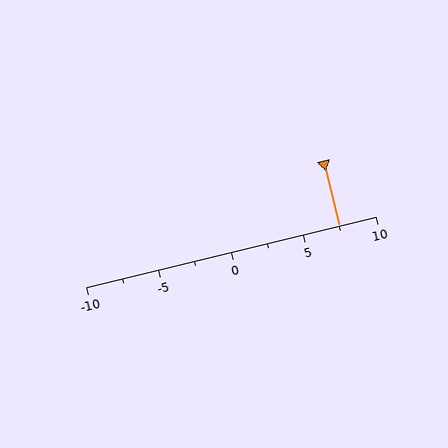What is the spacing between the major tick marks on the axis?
The major ticks are spaced 5 apart.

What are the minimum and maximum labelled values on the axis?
The axis runs from -10 to 10.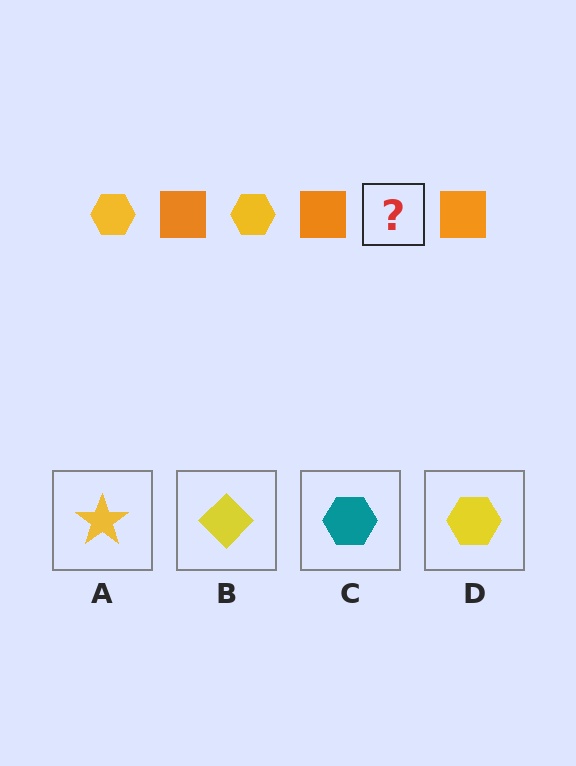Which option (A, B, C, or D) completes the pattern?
D.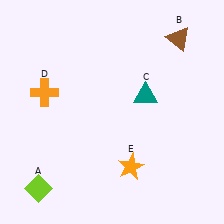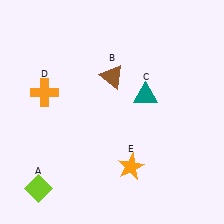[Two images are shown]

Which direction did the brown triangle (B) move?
The brown triangle (B) moved left.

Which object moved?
The brown triangle (B) moved left.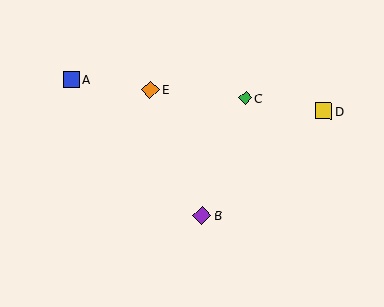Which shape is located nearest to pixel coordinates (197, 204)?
The purple diamond (labeled B) at (202, 216) is nearest to that location.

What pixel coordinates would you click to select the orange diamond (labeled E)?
Click at (150, 90) to select the orange diamond E.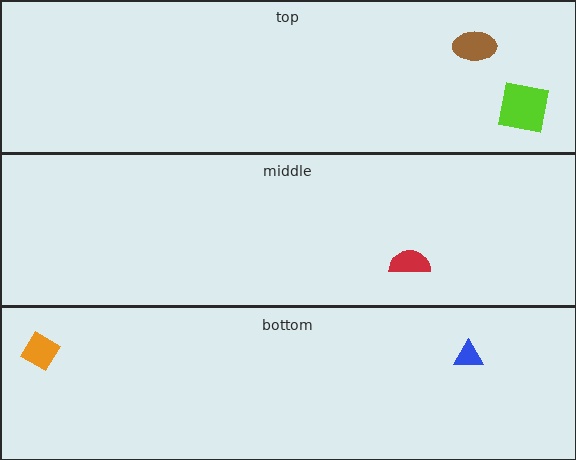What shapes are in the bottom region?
The orange diamond, the blue triangle.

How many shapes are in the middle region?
1.